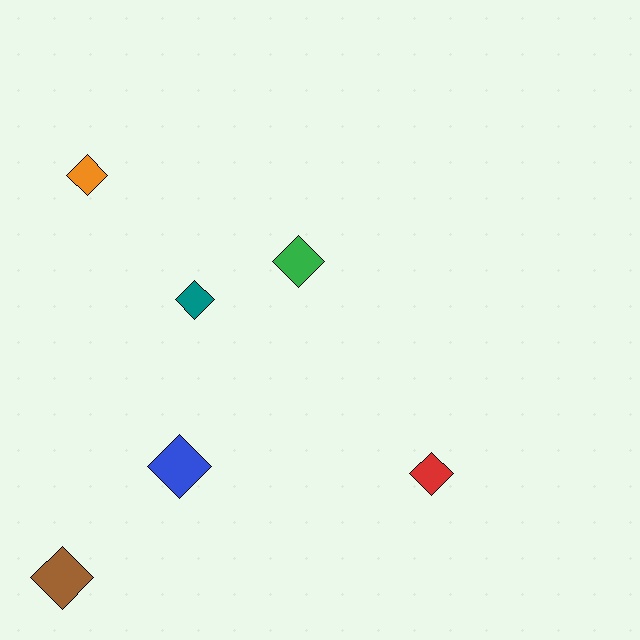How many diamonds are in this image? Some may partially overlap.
There are 6 diamonds.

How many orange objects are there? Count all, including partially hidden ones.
There is 1 orange object.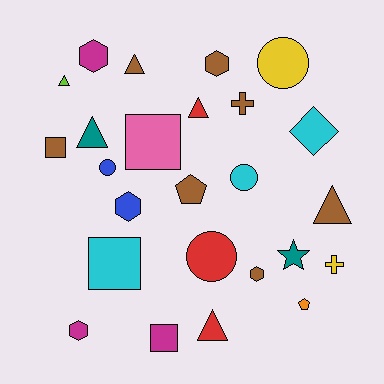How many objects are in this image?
There are 25 objects.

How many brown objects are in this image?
There are 7 brown objects.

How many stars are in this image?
There is 1 star.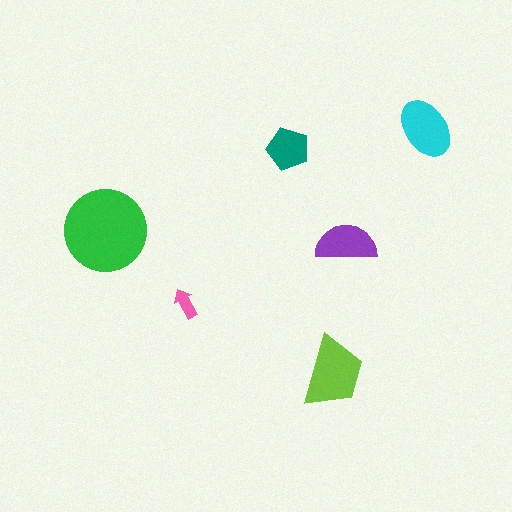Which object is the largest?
The green circle.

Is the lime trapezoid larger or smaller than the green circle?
Smaller.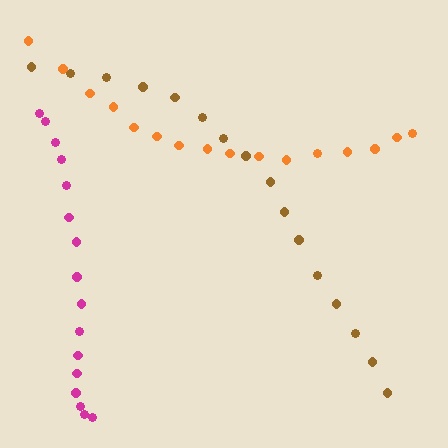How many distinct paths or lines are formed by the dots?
There are 3 distinct paths.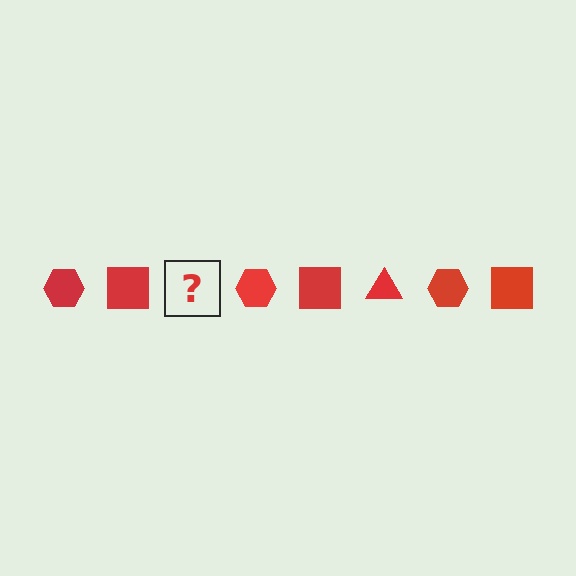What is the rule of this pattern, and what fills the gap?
The rule is that the pattern cycles through hexagon, square, triangle shapes in red. The gap should be filled with a red triangle.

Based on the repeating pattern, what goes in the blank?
The blank should be a red triangle.